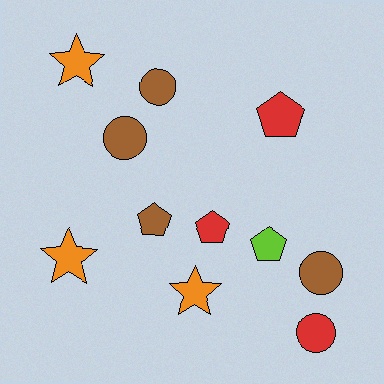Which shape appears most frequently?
Circle, with 4 objects.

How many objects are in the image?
There are 11 objects.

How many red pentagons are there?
There are 2 red pentagons.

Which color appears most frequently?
Brown, with 4 objects.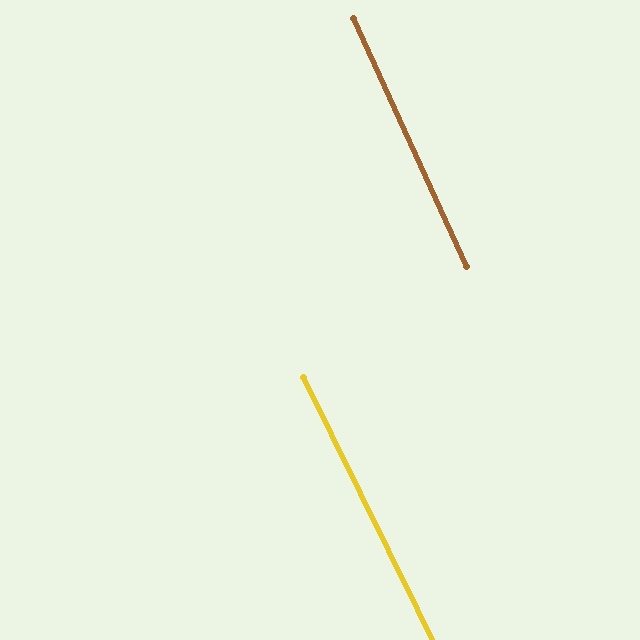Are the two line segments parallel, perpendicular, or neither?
Parallel — their directions differ by only 1.6°.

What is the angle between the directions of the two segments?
Approximately 2 degrees.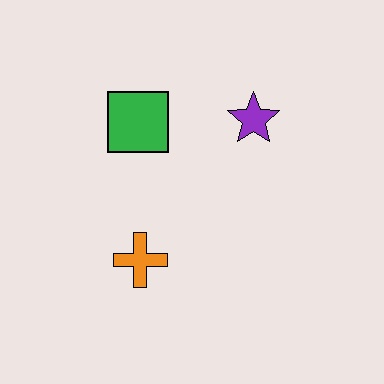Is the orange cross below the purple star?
Yes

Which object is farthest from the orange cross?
The purple star is farthest from the orange cross.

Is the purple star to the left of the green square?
No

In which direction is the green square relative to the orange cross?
The green square is above the orange cross.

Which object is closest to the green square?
The purple star is closest to the green square.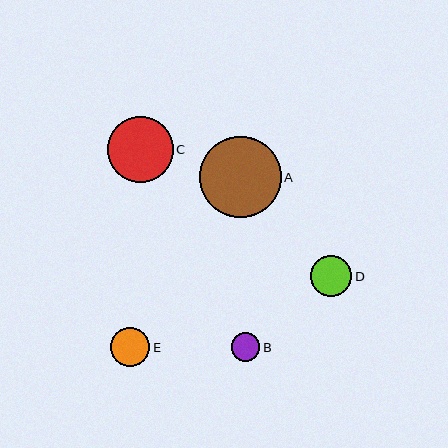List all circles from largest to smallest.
From largest to smallest: A, C, D, E, B.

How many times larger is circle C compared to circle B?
Circle C is approximately 2.3 times the size of circle B.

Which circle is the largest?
Circle A is the largest with a size of approximately 81 pixels.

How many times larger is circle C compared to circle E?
Circle C is approximately 1.7 times the size of circle E.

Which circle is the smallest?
Circle B is the smallest with a size of approximately 29 pixels.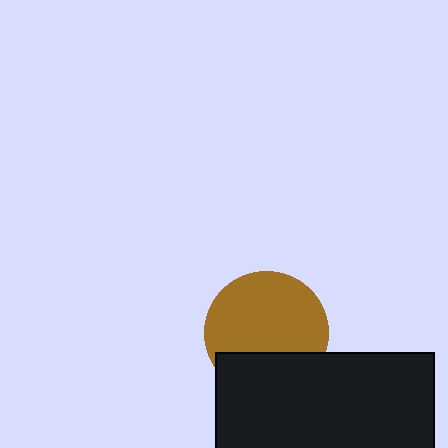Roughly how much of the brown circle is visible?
Most of it is visible (roughly 69%).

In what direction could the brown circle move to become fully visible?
The brown circle could move up. That would shift it out from behind the black rectangle entirely.